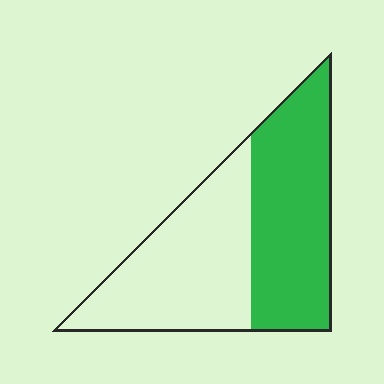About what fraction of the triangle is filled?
About one half (1/2).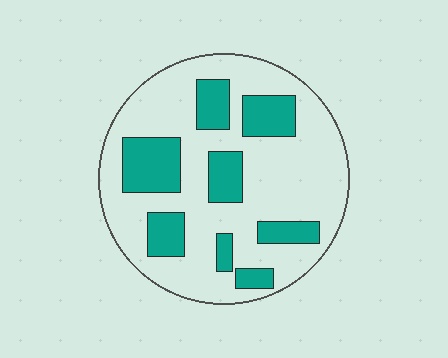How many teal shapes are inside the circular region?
8.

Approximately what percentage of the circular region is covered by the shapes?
Approximately 30%.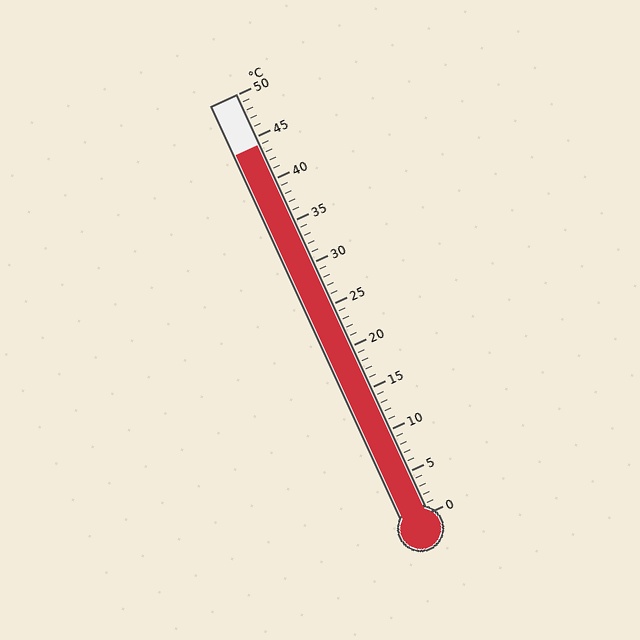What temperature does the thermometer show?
The thermometer shows approximately 44°C.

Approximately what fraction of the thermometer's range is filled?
The thermometer is filled to approximately 90% of its range.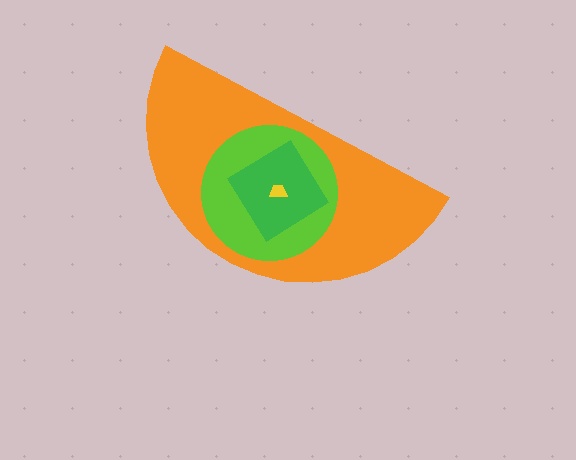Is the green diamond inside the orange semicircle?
Yes.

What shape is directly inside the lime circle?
The green diamond.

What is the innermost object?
The yellow trapezoid.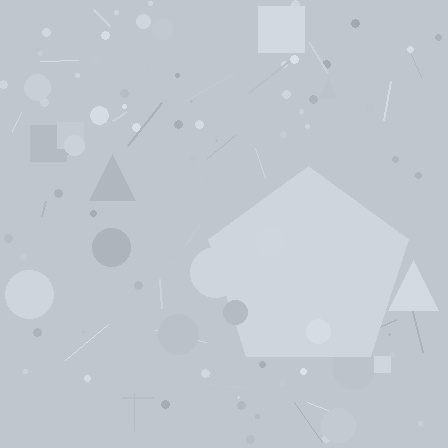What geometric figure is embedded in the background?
A pentagon is embedded in the background.